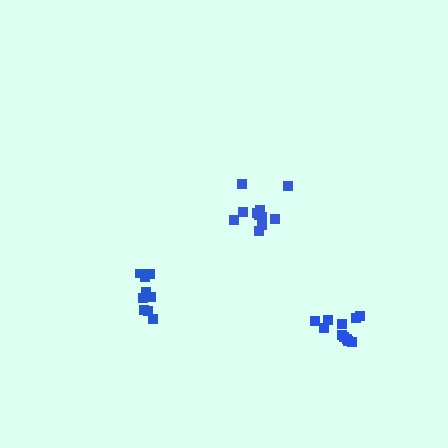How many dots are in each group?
Group 1: 11 dots, Group 2: 9 dots, Group 3: 11 dots (31 total).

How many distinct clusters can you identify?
There are 3 distinct clusters.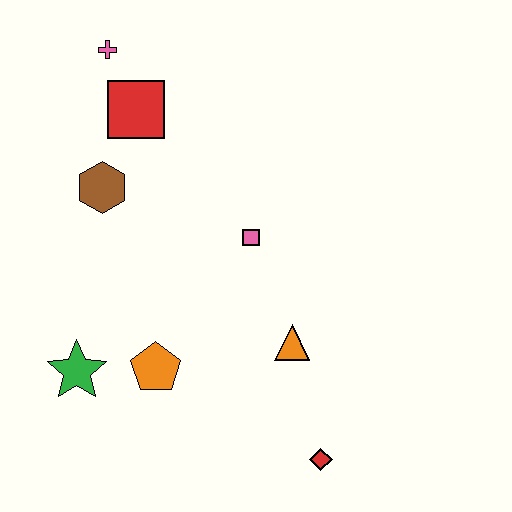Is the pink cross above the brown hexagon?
Yes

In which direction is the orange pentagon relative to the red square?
The orange pentagon is below the red square.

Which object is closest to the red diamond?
The orange triangle is closest to the red diamond.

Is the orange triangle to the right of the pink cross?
Yes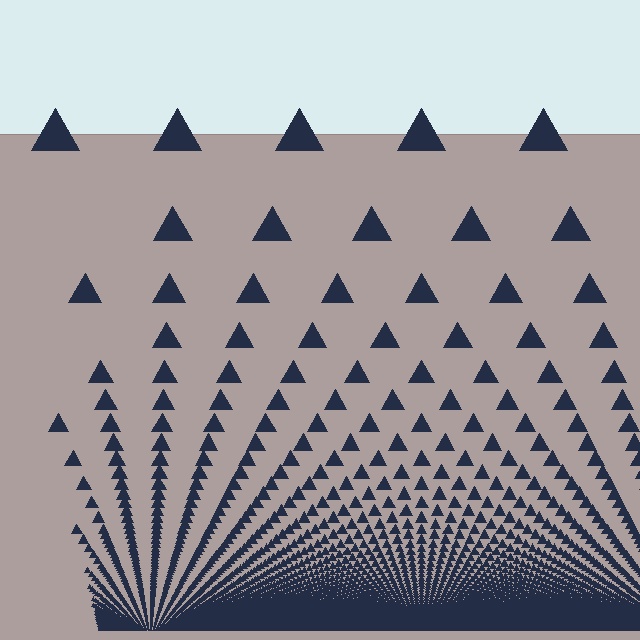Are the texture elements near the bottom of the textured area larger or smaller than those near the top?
Smaller. The gradient is inverted — elements near the bottom are smaller and denser.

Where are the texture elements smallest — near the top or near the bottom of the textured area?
Near the bottom.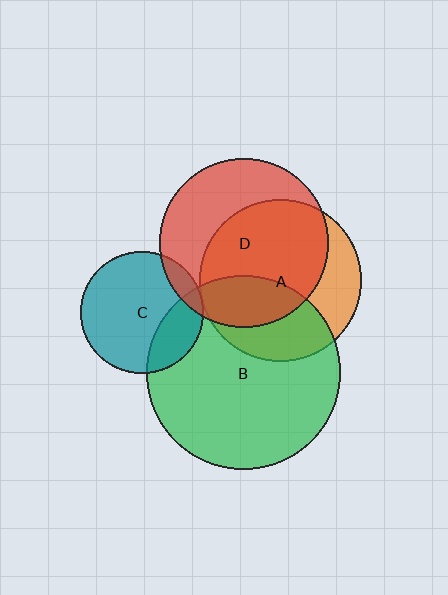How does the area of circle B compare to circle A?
Approximately 1.4 times.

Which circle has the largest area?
Circle B (green).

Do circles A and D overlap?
Yes.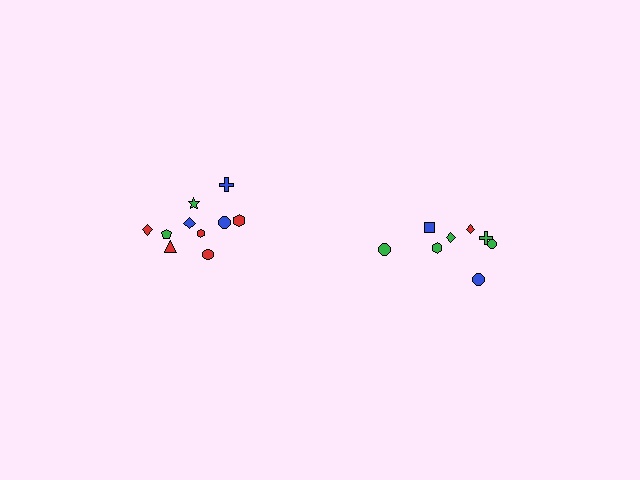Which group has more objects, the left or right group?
The left group.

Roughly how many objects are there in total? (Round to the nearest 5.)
Roughly 20 objects in total.